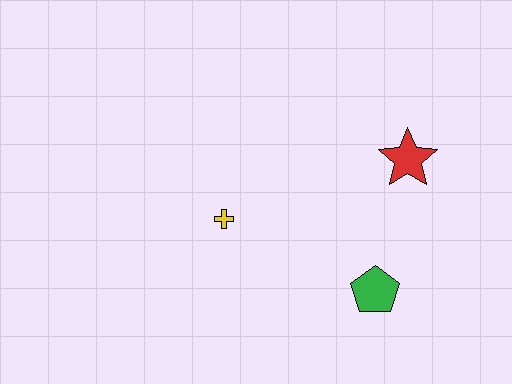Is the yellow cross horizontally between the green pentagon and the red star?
No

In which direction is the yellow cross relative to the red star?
The yellow cross is to the left of the red star.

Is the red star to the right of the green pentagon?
Yes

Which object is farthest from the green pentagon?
The yellow cross is farthest from the green pentagon.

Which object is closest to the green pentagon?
The red star is closest to the green pentagon.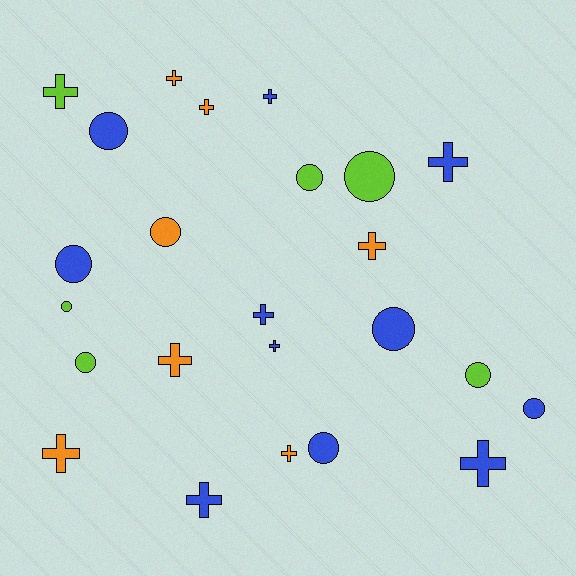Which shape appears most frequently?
Cross, with 13 objects.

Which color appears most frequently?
Blue, with 11 objects.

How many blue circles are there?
There are 5 blue circles.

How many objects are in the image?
There are 24 objects.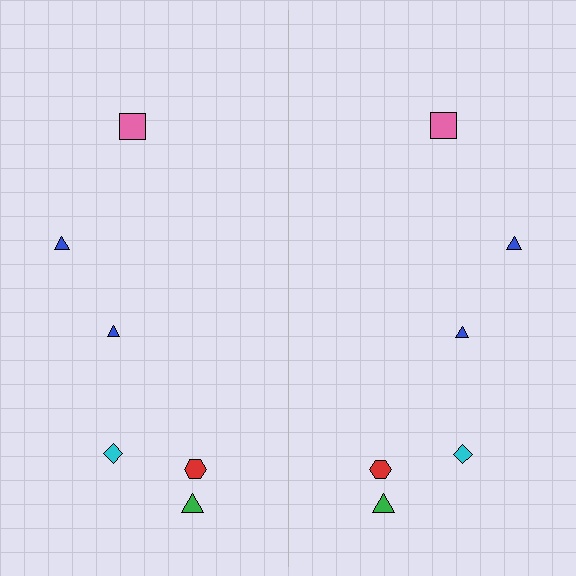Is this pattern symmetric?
Yes, this pattern has bilateral (reflection) symmetry.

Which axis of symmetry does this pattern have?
The pattern has a vertical axis of symmetry running through the center of the image.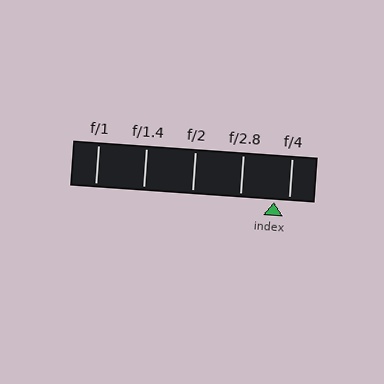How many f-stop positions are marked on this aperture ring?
There are 5 f-stop positions marked.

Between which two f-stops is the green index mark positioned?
The index mark is between f/2.8 and f/4.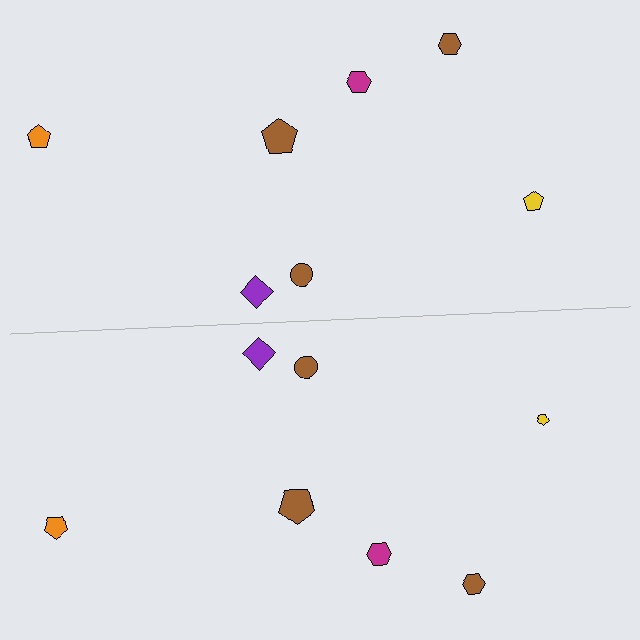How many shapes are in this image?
There are 14 shapes in this image.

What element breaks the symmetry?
The yellow pentagon on the bottom side has a different size than its mirror counterpart.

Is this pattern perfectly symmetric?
No, the pattern is not perfectly symmetric. The yellow pentagon on the bottom side has a different size than its mirror counterpart.